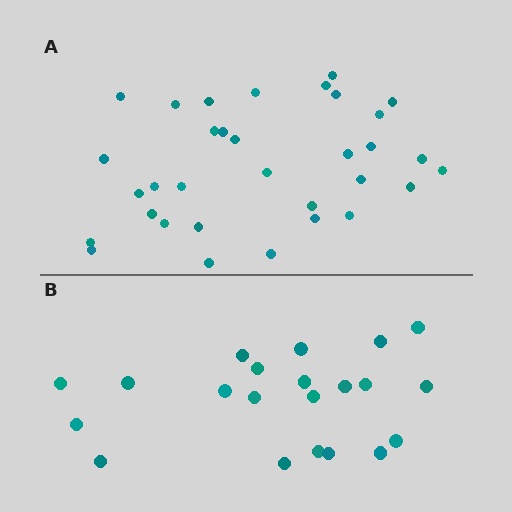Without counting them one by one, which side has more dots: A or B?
Region A (the top region) has more dots.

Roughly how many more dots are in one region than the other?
Region A has roughly 12 or so more dots than region B.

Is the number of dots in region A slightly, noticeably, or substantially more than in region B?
Region A has substantially more. The ratio is roughly 1.6 to 1.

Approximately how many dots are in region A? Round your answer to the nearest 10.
About 30 dots. (The exact count is 33, which rounds to 30.)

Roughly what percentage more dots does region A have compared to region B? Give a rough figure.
About 55% more.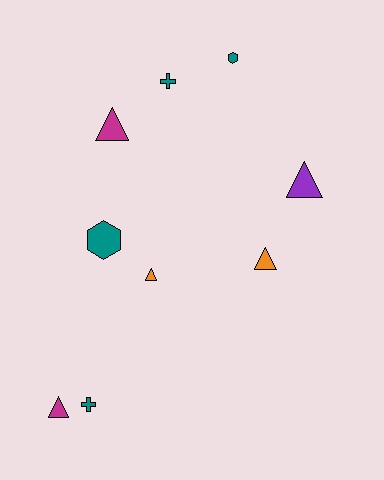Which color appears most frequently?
Teal, with 4 objects.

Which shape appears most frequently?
Triangle, with 5 objects.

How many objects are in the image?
There are 9 objects.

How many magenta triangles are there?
There are 2 magenta triangles.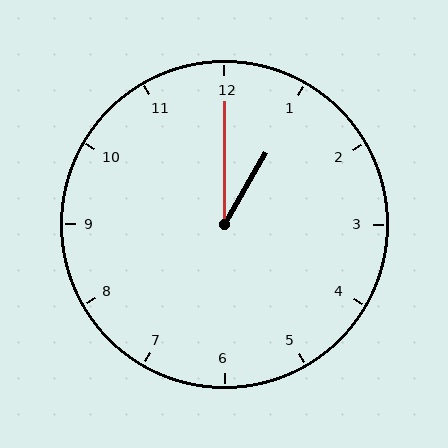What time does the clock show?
1:00.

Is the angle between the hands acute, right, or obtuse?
It is acute.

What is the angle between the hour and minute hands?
Approximately 30 degrees.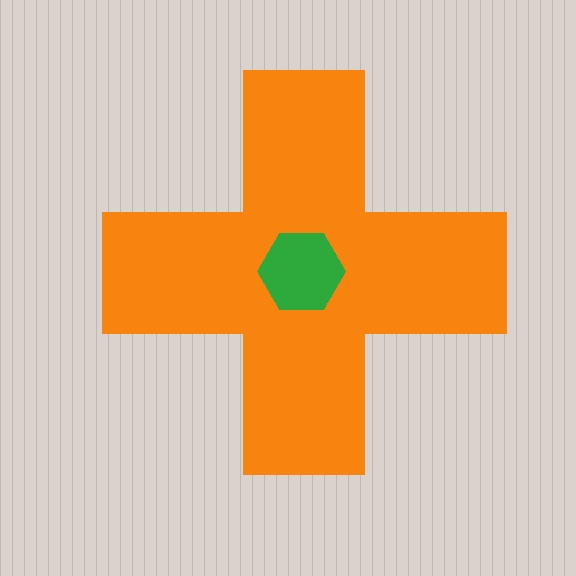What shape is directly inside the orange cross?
The green hexagon.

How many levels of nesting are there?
2.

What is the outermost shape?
The orange cross.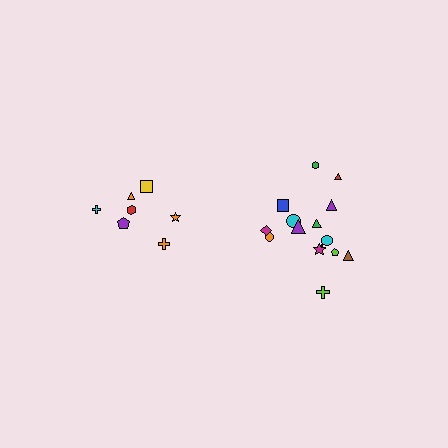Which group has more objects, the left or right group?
The right group.